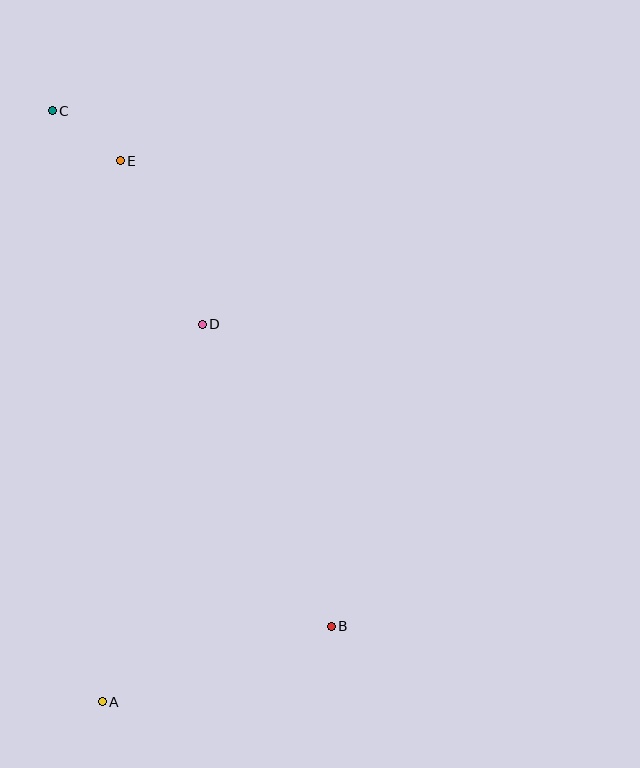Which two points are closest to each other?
Points C and E are closest to each other.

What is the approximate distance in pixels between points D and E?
The distance between D and E is approximately 183 pixels.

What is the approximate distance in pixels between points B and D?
The distance between B and D is approximately 328 pixels.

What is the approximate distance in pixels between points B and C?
The distance between B and C is approximately 586 pixels.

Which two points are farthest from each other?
Points A and C are farthest from each other.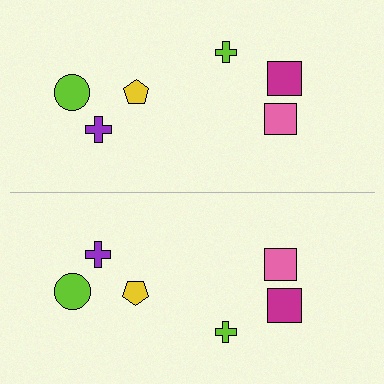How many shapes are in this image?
There are 12 shapes in this image.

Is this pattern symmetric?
Yes, this pattern has bilateral (reflection) symmetry.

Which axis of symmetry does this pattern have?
The pattern has a horizontal axis of symmetry running through the center of the image.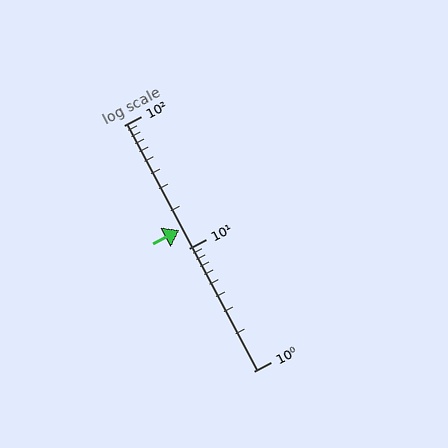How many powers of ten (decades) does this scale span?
The scale spans 2 decades, from 1 to 100.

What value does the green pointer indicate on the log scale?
The pointer indicates approximately 14.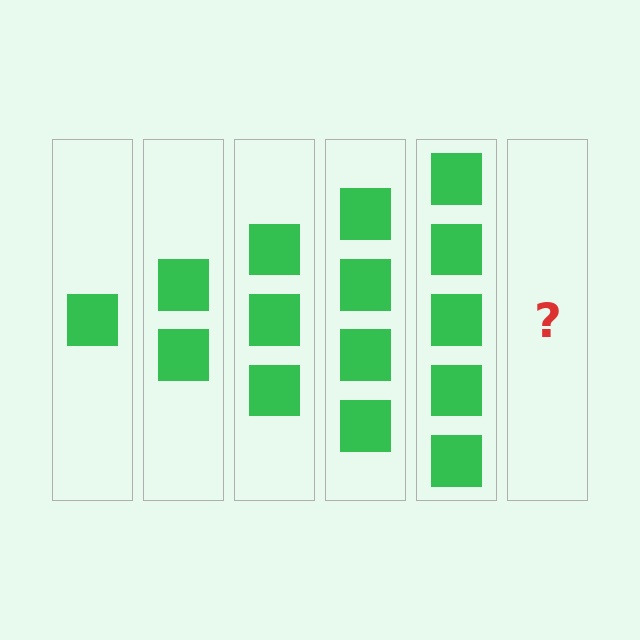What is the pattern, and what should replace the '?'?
The pattern is that each step adds one more square. The '?' should be 6 squares.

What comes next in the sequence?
The next element should be 6 squares.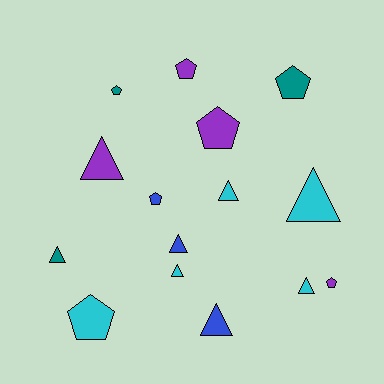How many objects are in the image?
There are 15 objects.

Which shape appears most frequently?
Triangle, with 8 objects.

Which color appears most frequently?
Cyan, with 5 objects.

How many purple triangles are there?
There is 1 purple triangle.